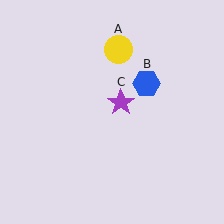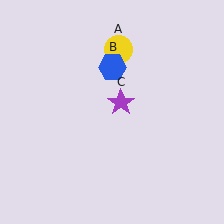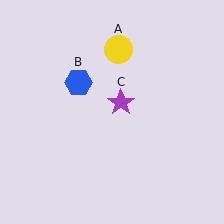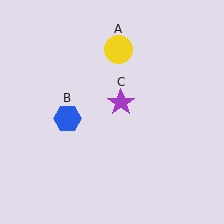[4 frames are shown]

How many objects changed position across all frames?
1 object changed position: blue hexagon (object B).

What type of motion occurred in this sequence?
The blue hexagon (object B) rotated counterclockwise around the center of the scene.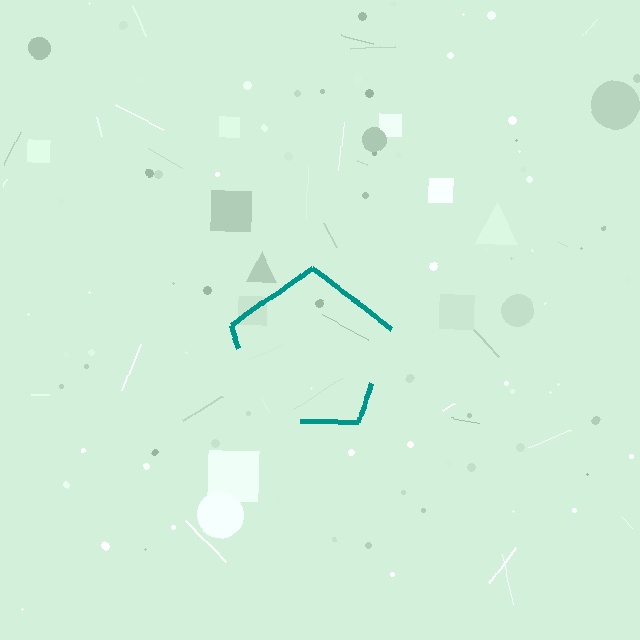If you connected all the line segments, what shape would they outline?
They would outline a pentagon.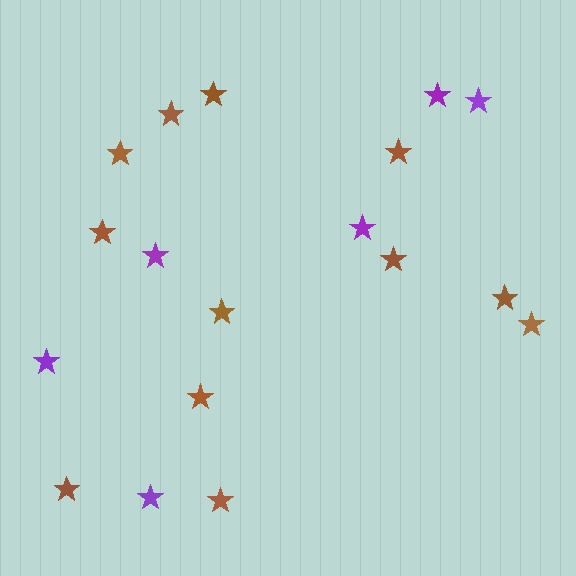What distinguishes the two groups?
There are 2 groups: one group of purple stars (6) and one group of brown stars (12).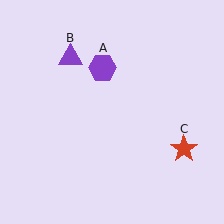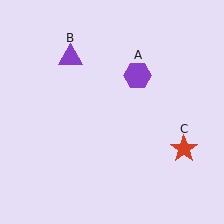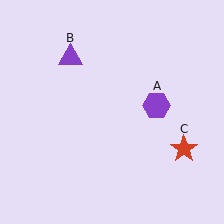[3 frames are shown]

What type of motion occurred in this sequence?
The purple hexagon (object A) rotated clockwise around the center of the scene.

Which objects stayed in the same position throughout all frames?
Purple triangle (object B) and red star (object C) remained stationary.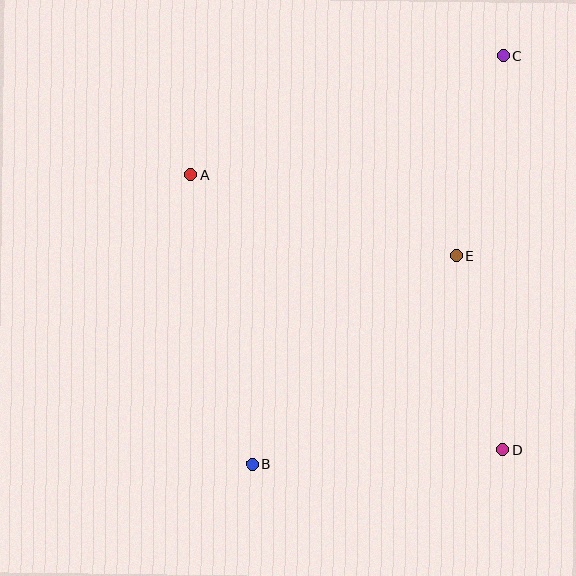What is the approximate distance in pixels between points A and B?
The distance between A and B is approximately 296 pixels.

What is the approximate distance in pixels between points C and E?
The distance between C and E is approximately 206 pixels.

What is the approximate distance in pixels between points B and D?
The distance between B and D is approximately 251 pixels.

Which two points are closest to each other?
Points D and E are closest to each other.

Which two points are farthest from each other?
Points B and C are farthest from each other.